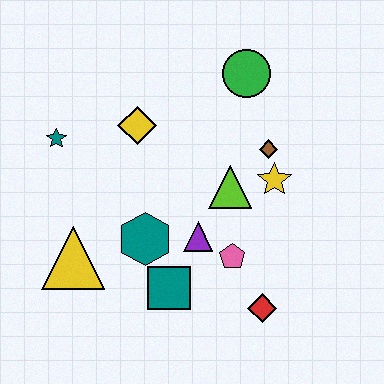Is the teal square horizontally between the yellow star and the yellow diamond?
Yes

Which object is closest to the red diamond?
The pink pentagon is closest to the red diamond.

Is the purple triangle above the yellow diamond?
No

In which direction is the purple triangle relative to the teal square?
The purple triangle is above the teal square.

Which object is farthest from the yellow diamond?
The red diamond is farthest from the yellow diamond.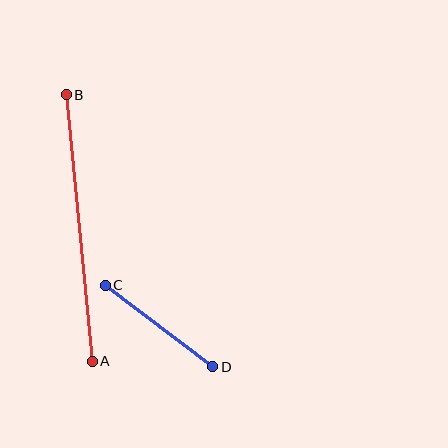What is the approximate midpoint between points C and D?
The midpoint is at approximately (159, 326) pixels.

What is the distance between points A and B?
The distance is approximately 268 pixels.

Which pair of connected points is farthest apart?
Points A and B are farthest apart.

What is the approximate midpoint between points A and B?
The midpoint is at approximately (79, 228) pixels.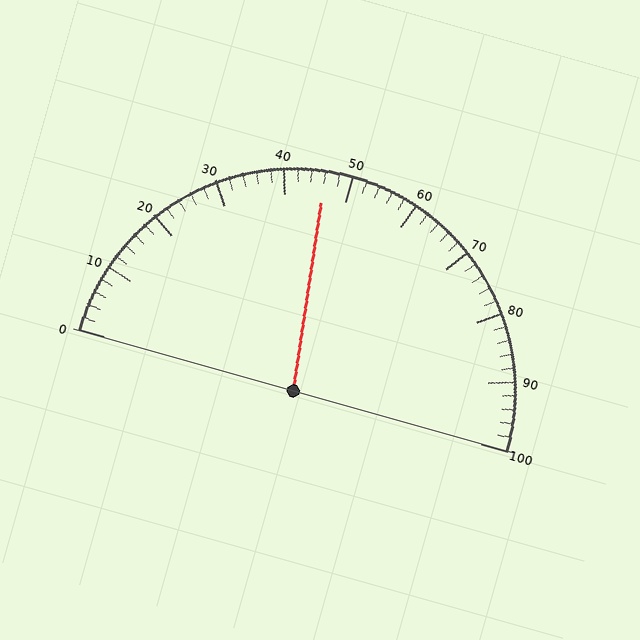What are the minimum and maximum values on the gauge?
The gauge ranges from 0 to 100.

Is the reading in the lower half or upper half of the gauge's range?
The reading is in the lower half of the range (0 to 100).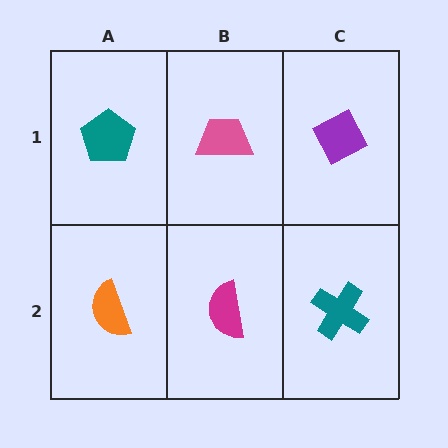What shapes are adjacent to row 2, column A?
A teal pentagon (row 1, column A), a magenta semicircle (row 2, column B).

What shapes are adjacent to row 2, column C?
A purple diamond (row 1, column C), a magenta semicircle (row 2, column B).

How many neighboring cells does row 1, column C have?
2.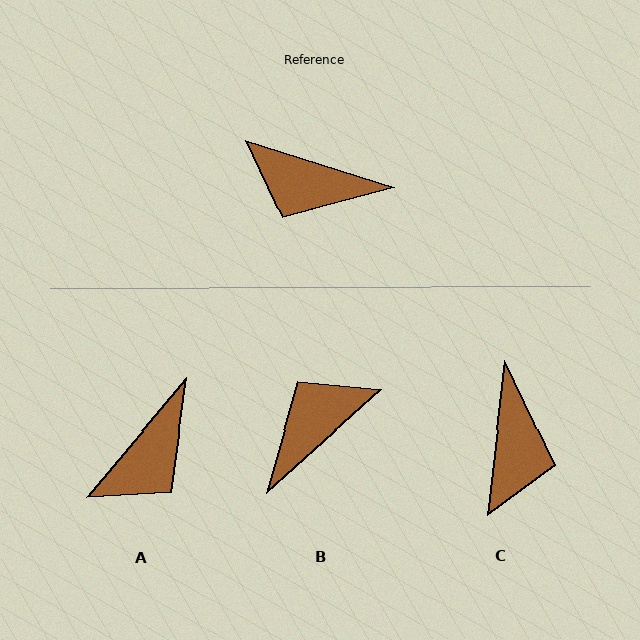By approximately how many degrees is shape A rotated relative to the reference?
Approximately 67 degrees counter-clockwise.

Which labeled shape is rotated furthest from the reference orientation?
B, about 121 degrees away.